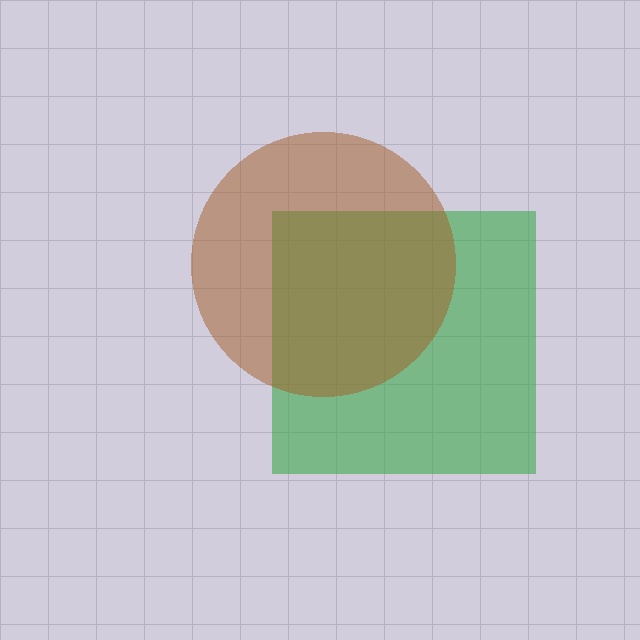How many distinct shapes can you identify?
There are 2 distinct shapes: a green square, a brown circle.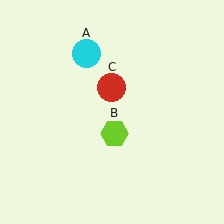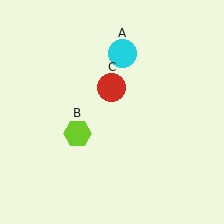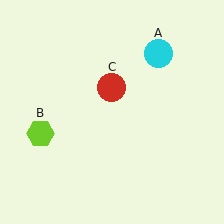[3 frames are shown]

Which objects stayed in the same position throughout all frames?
Red circle (object C) remained stationary.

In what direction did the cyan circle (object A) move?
The cyan circle (object A) moved right.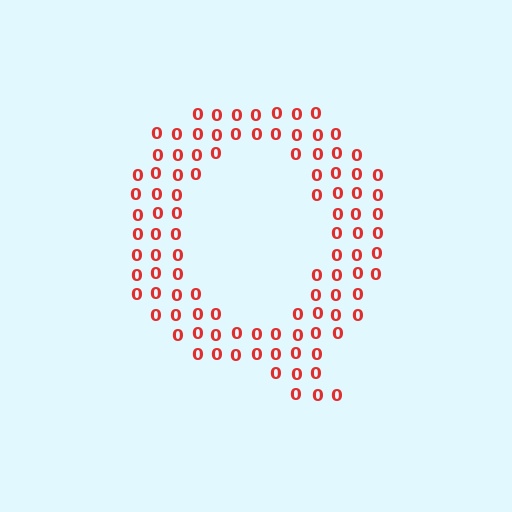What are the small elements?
The small elements are digit 0's.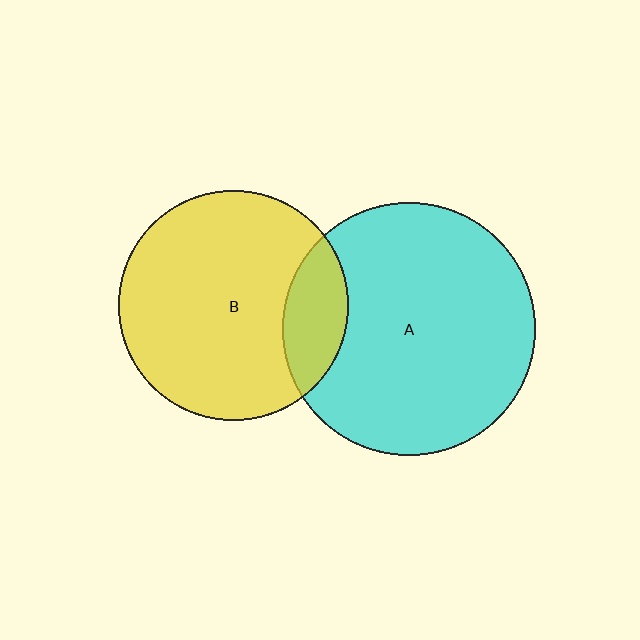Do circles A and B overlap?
Yes.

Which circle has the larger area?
Circle A (cyan).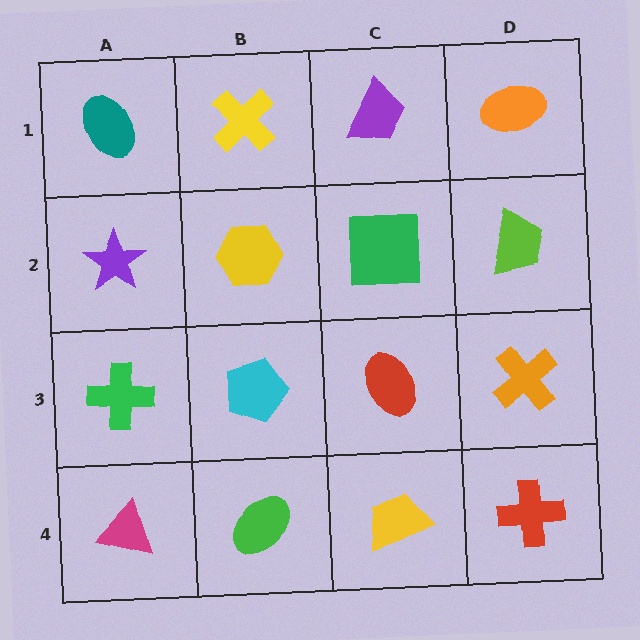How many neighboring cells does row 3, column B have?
4.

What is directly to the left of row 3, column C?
A cyan pentagon.